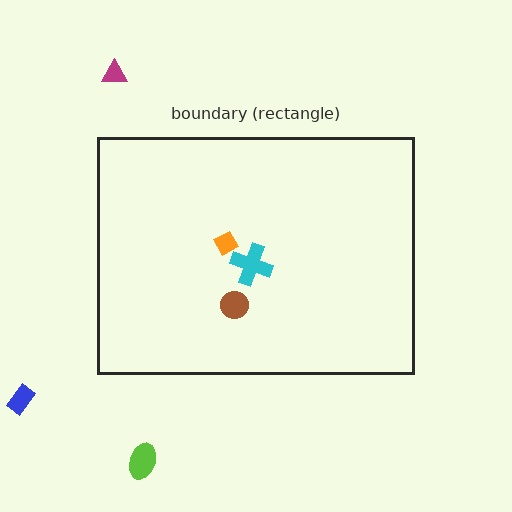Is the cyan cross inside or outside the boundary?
Inside.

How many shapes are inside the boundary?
3 inside, 3 outside.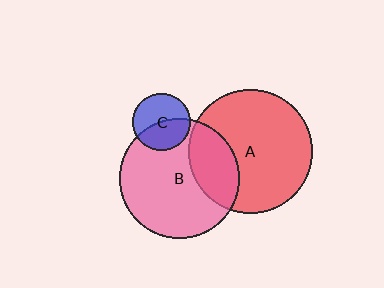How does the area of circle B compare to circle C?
Approximately 4.3 times.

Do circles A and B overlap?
Yes.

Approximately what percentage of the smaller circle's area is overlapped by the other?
Approximately 25%.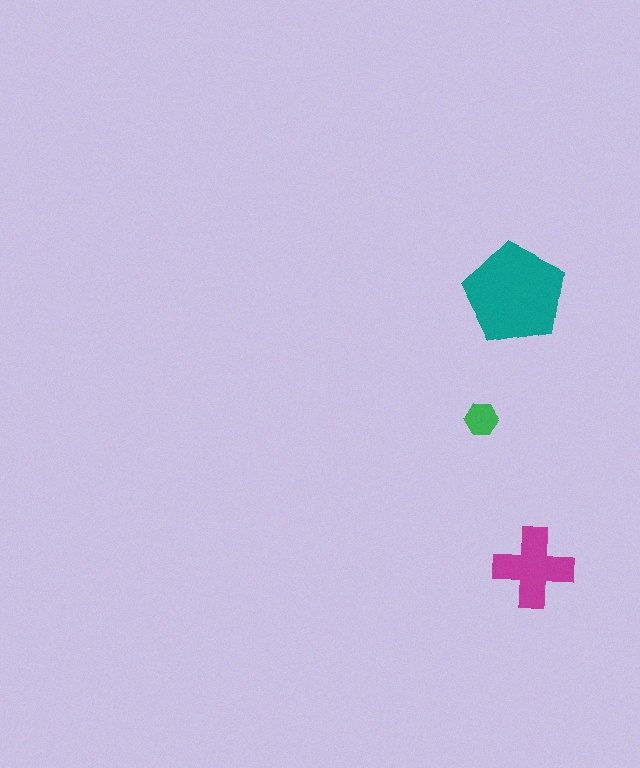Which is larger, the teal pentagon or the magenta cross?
The teal pentagon.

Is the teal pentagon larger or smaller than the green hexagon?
Larger.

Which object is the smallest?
The green hexagon.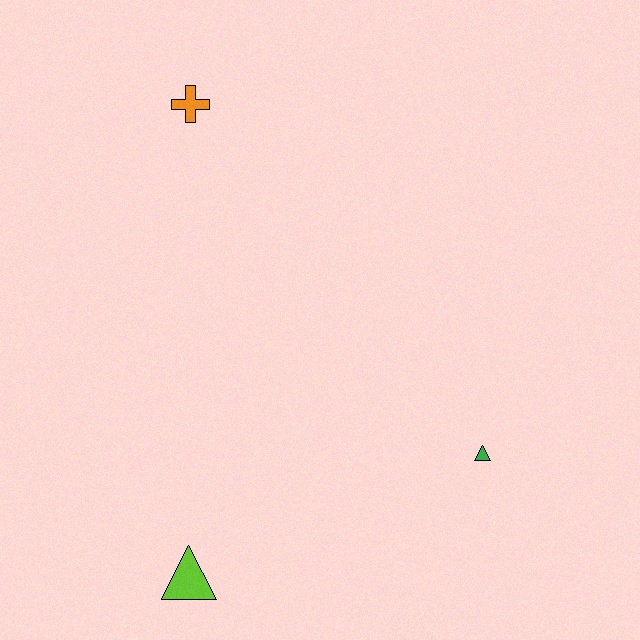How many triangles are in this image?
There are 2 triangles.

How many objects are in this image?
There are 3 objects.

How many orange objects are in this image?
There is 1 orange object.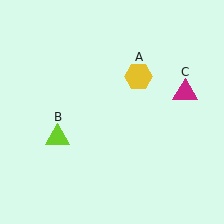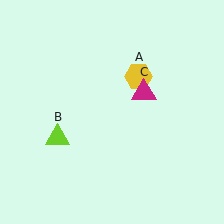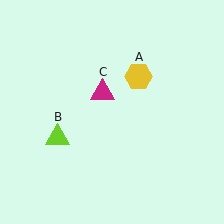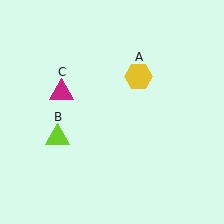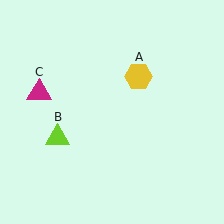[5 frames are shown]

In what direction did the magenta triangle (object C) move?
The magenta triangle (object C) moved left.